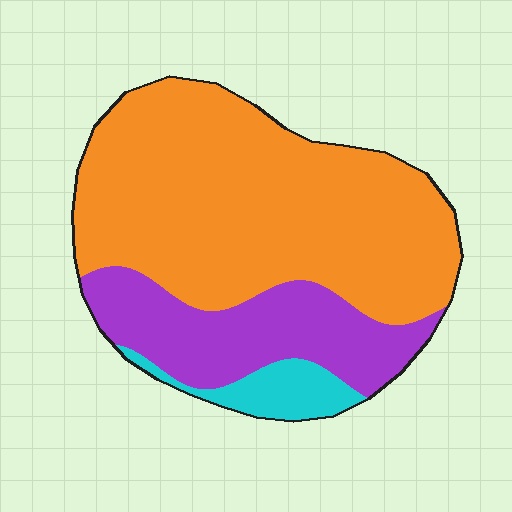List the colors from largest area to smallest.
From largest to smallest: orange, purple, cyan.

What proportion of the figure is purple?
Purple takes up between a quarter and a half of the figure.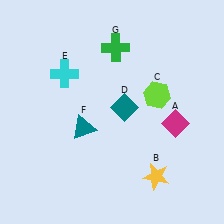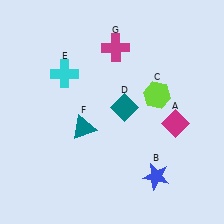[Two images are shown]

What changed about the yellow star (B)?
In Image 1, B is yellow. In Image 2, it changed to blue.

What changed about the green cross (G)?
In Image 1, G is green. In Image 2, it changed to magenta.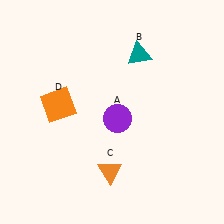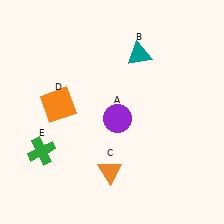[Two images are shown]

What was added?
A green cross (E) was added in Image 2.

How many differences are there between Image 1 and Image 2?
There is 1 difference between the two images.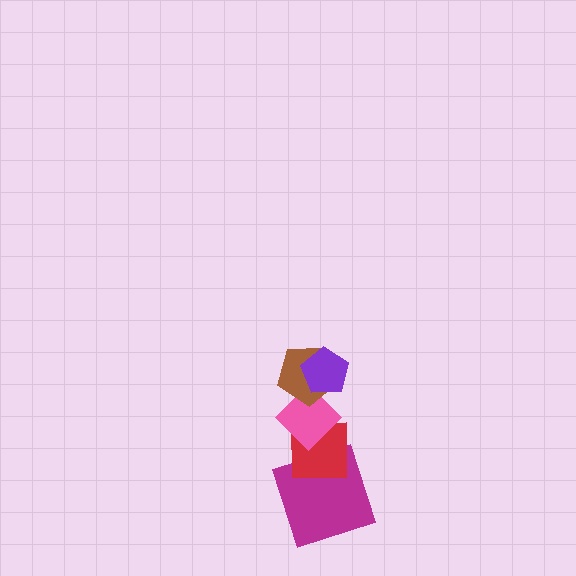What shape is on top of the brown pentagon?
The purple pentagon is on top of the brown pentagon.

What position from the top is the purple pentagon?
The purple pentagon is 1st from the top.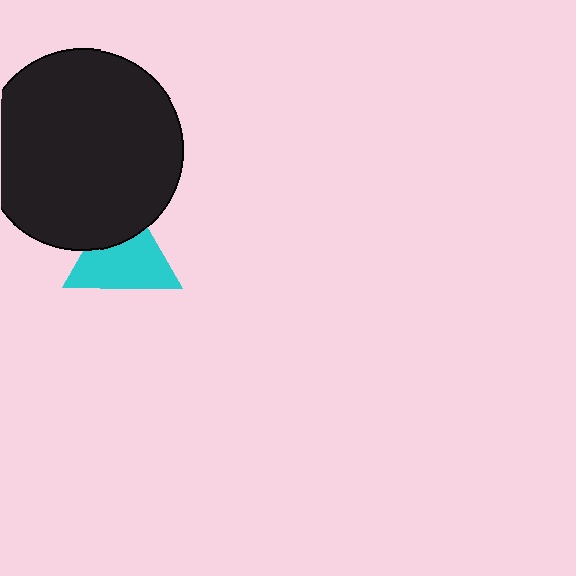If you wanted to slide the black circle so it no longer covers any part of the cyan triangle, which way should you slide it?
Slide it up — that is the most direct way to separate the two shapes.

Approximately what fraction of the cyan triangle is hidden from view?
Roughly 32% of the cyan triangle is hidden behind the black circle.